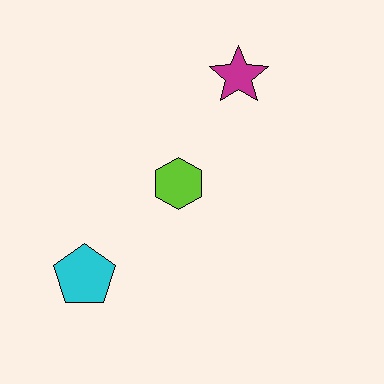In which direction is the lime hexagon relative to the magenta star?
The lime hexagon is below the magenta star.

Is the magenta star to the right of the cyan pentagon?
Yes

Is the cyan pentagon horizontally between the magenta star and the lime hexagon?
No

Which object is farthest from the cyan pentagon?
The magenta star is farthest from the cyan pentagon.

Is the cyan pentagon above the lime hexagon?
No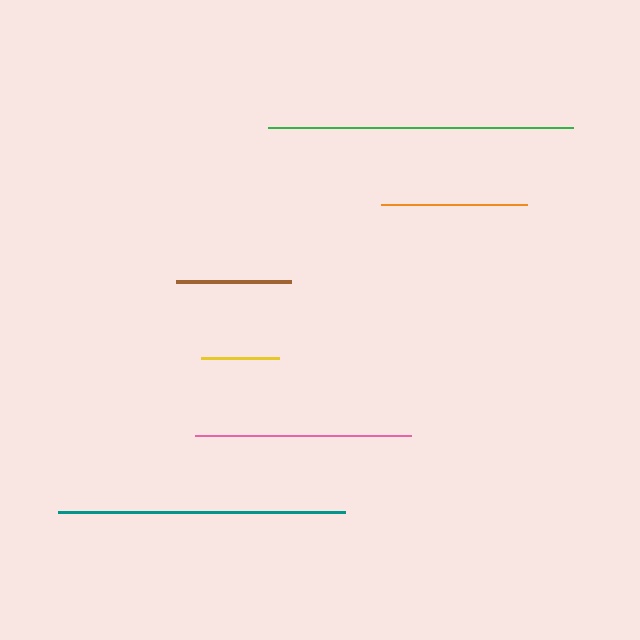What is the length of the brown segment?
The brown segment is approximately 115 pixels long.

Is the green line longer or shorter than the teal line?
The green line is longer than the teal line.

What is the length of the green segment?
The green segment is approximately 305 pixels long.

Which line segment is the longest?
The green line is the longest at approximately 305 pixels.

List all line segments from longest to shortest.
From longest to shortest: green, teal, pink, orange, brown, yellow.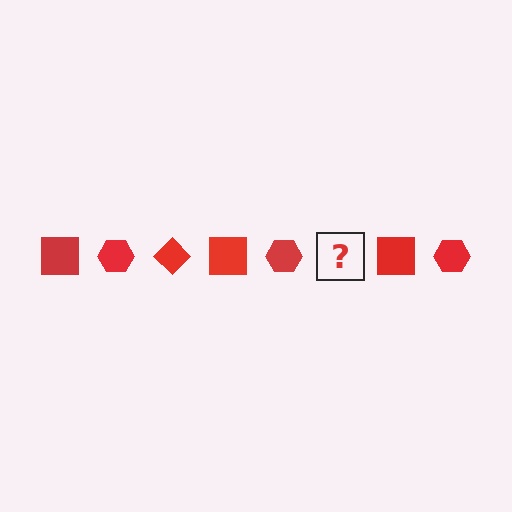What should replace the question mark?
The question mark should be replaced with a red diamond.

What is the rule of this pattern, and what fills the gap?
The rule is that the pattern cycles through square, hexagon, diamond shapes in red. The gap should be filled with a red diamond.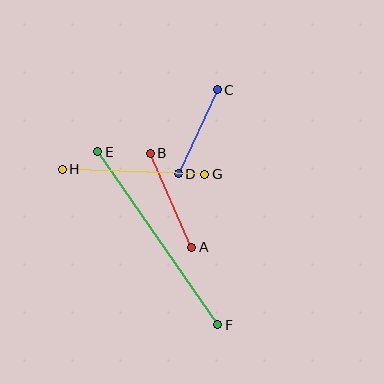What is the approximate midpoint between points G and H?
The midpoint is at approximately (133, 172) pixels.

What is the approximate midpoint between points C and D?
The midpoint is at approximately (198, 132) pixels.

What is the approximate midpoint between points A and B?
The midpoint is at approximately (171, 200) pixels.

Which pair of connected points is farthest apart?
Points E and F are farthest apart.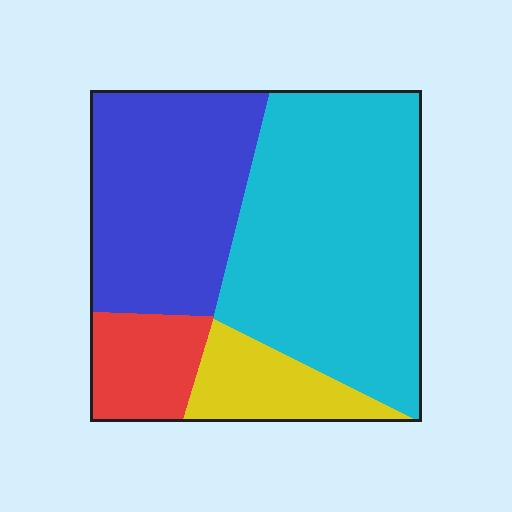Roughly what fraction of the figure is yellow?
Yellow takes up about one tenth (1/10) of the figure.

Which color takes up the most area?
Cyan, at roughly 45%.